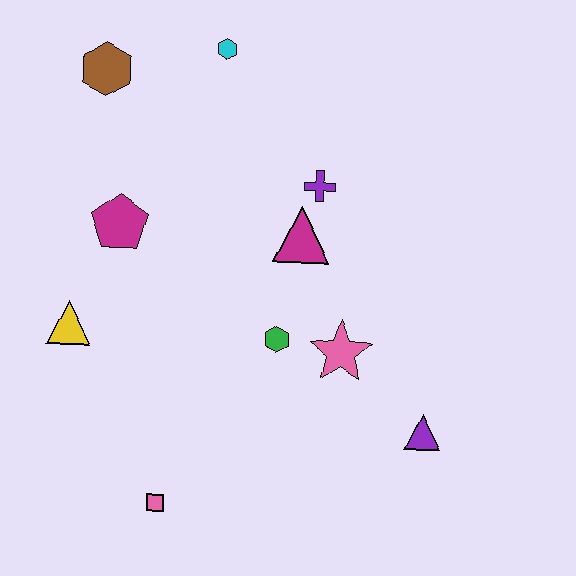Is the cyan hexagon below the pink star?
No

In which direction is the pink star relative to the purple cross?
The pink star is below the purple cross.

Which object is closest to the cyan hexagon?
The brown hexagon is closest to the cyan hexagon.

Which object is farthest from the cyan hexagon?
The pink square is farthest from the cyan hexagon.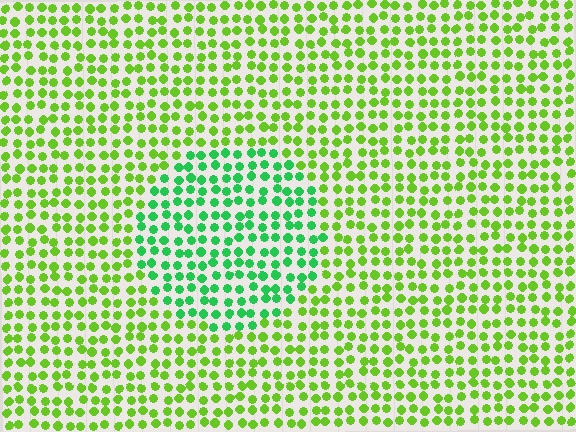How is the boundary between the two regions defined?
The boundary is defined purely by a slight shift in hue (about 41 degrees). Spacing, size, and orientation are identical on both sides.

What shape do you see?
I see a circle.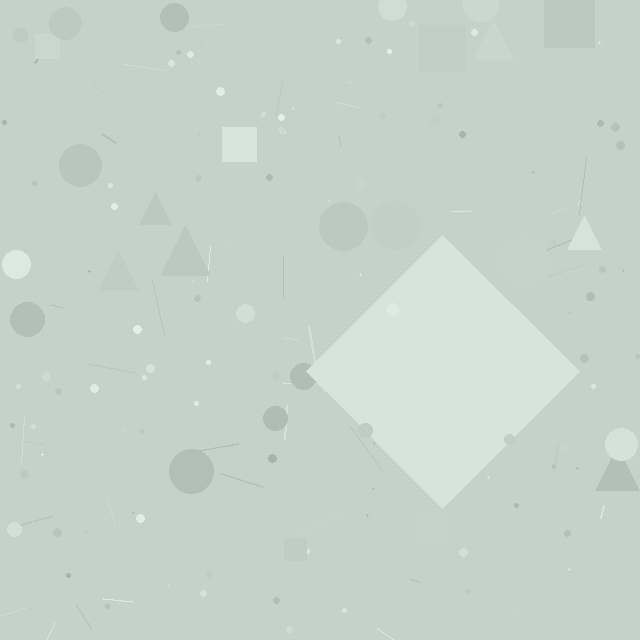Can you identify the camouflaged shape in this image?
The camouflaged shape is a diamond.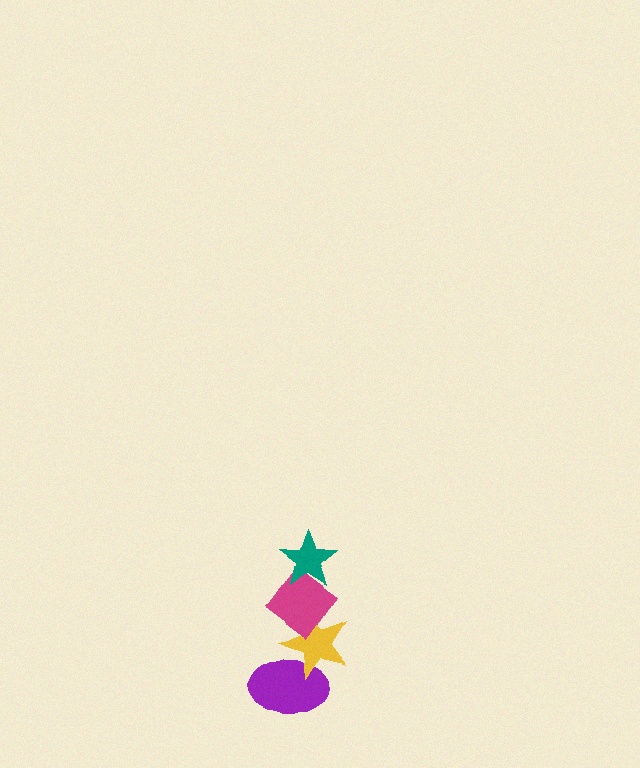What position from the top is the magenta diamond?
The magenta diamond is 2nd from the top.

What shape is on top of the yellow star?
The magenta diamond is on top of the yellow star.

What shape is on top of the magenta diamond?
The teal star is on top of the magenta diamond.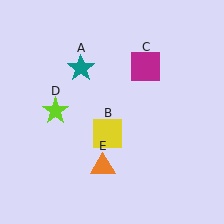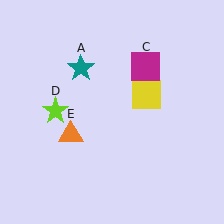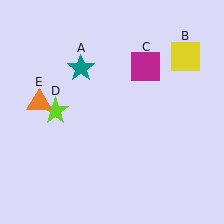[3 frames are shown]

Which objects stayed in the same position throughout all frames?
Teal star (object A) and magenta square (object C) and lime star (object D) remained stationary.